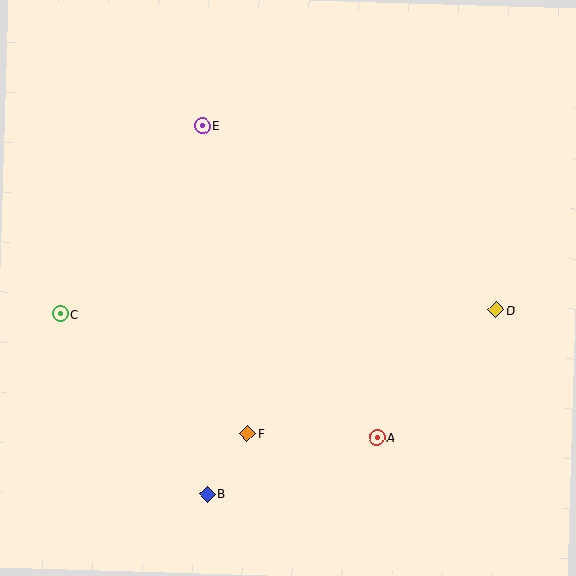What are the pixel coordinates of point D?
Point D is at (496, 310).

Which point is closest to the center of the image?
Point F at (247, 433) is closest to the center.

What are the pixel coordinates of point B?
Point B is at (207, 494).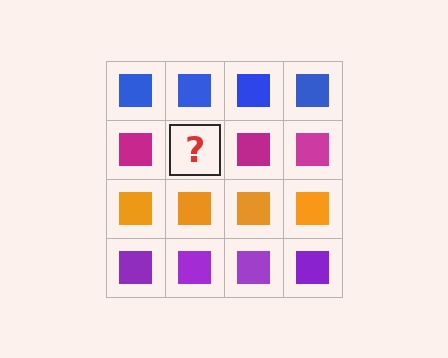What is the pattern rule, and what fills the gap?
The rule is that each row has a consistent color. The gap should be filled with a magenta square.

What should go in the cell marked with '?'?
The missing cell should contain a magenta square.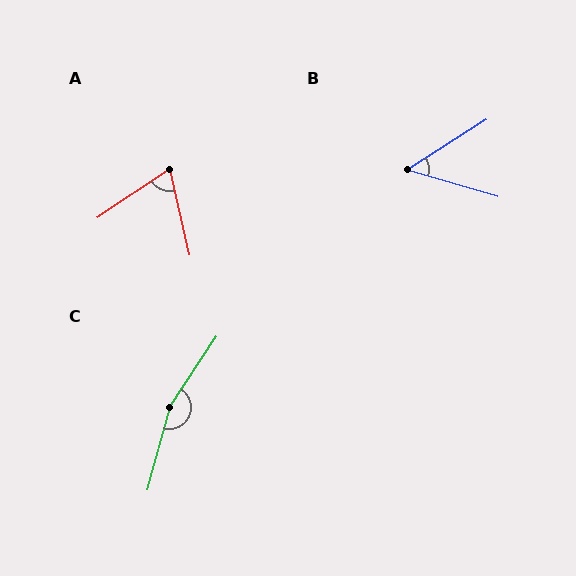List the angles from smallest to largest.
B (49°), A (69°), C (161°).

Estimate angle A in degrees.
Approximately 69 degrees.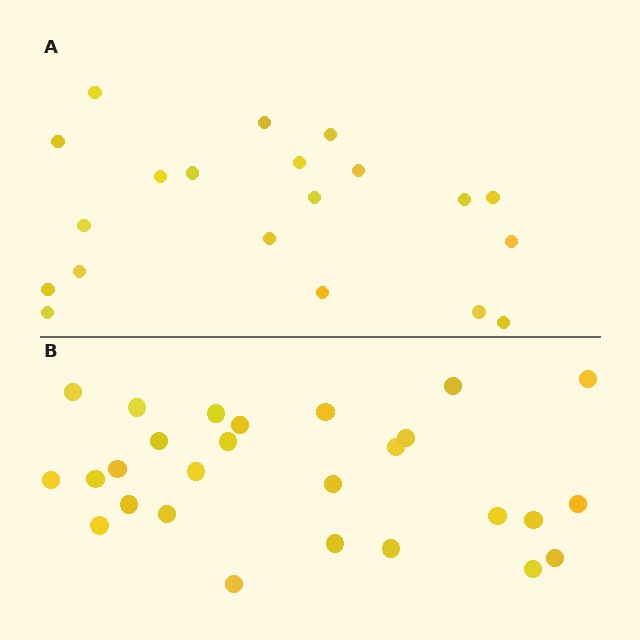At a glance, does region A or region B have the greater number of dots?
Region B (the bottom region) has more dots.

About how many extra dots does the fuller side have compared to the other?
Region B has roughly 8 or so more dots than region A.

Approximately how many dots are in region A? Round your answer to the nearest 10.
About 20 dots.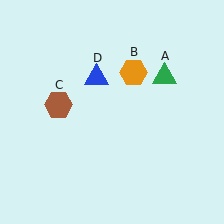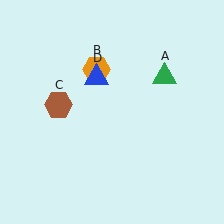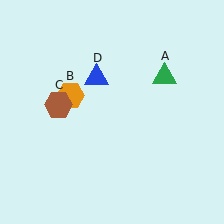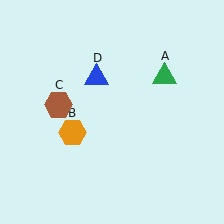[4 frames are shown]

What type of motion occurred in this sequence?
The orange hexagon (object B) rotated counterclockwise around the center of the scene.